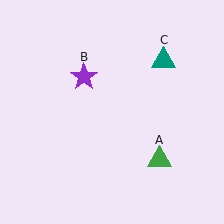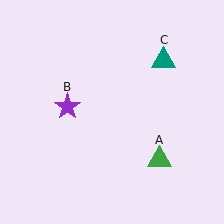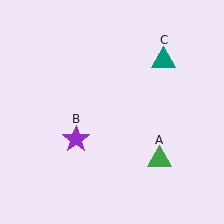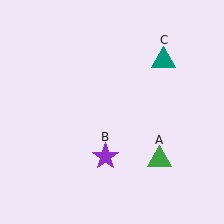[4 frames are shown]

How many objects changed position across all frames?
1 object changed position: purple star (object B).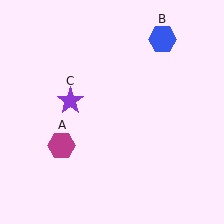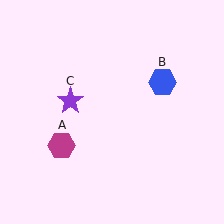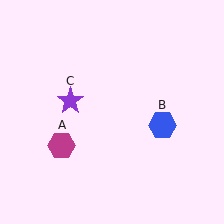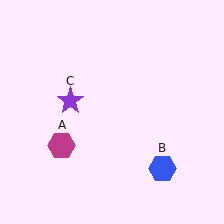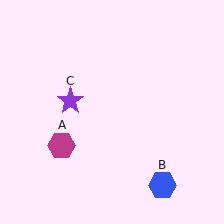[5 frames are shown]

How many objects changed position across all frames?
1 object changed position: blue hexagon (object B).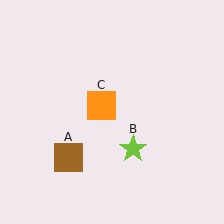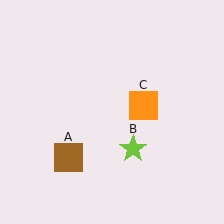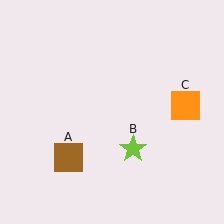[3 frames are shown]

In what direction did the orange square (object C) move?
The orange square (object C) moved right.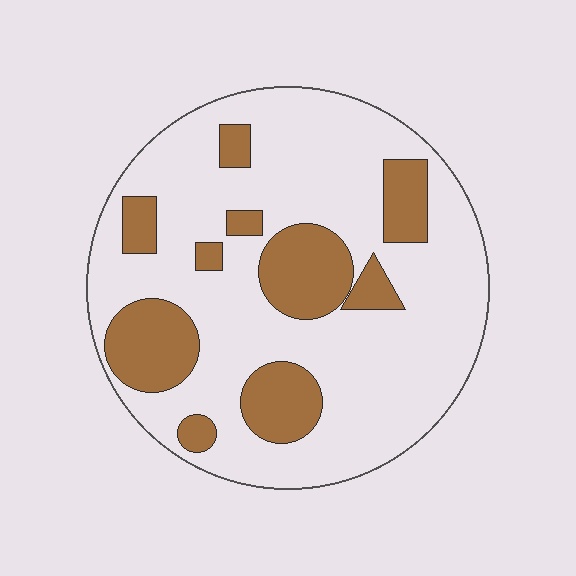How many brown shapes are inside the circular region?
10.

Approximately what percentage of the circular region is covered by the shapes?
Approximately 25%.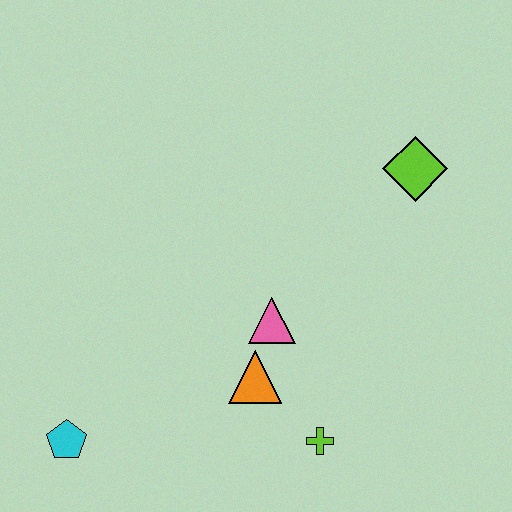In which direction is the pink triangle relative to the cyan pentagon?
The pink triangle is to the right of the cyan pentagon.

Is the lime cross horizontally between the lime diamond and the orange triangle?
Yes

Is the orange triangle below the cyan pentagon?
No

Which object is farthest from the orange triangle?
The lime diamond is farthest from the orange triangle.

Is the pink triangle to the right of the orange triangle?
Yes